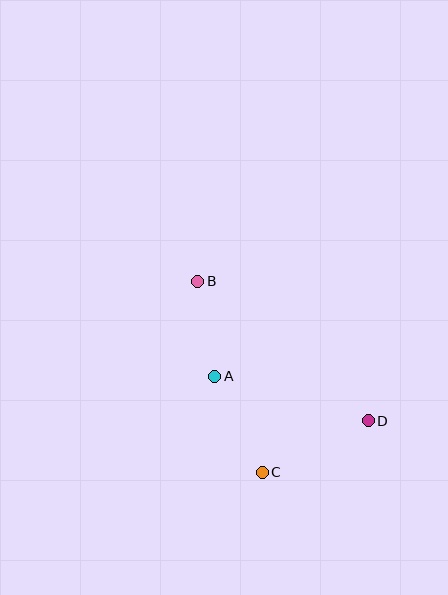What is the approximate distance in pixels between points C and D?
The distance between C and D is approximately 117 pixels.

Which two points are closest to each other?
Points A and B are closest to each other.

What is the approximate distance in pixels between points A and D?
The distance between A and D is approximately 160 pixels.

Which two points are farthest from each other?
Points B and D are farthest from each other.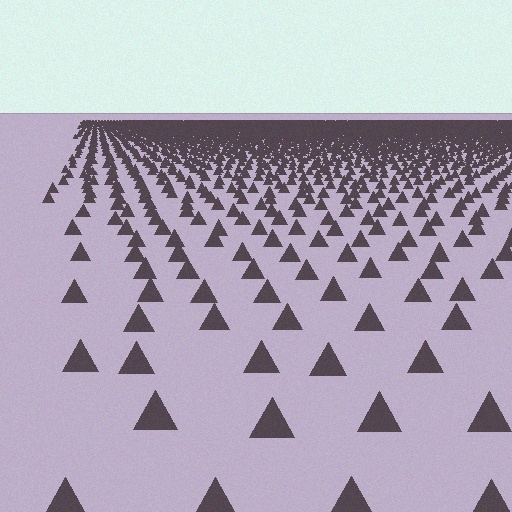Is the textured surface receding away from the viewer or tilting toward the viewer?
The surface is receding away from the viewer. Texture elements get smaller and denser toward the top.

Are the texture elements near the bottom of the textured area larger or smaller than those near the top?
Larger. Near the bottom, elements are closer to the viewer and appear at a bigger on-screen size.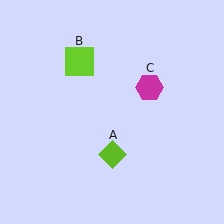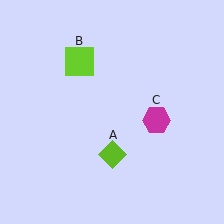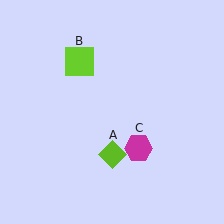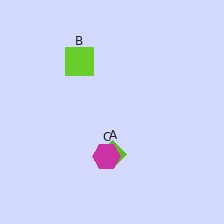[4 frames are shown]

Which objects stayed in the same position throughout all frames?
Lime diamond (object A) and lime square (object B) remained stationary.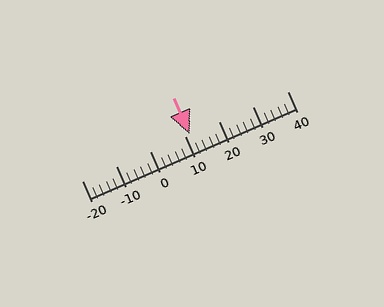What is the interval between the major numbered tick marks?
The major tick marks are spaced 10 units apart.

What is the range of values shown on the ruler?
The ruler shows values from -20 to 40.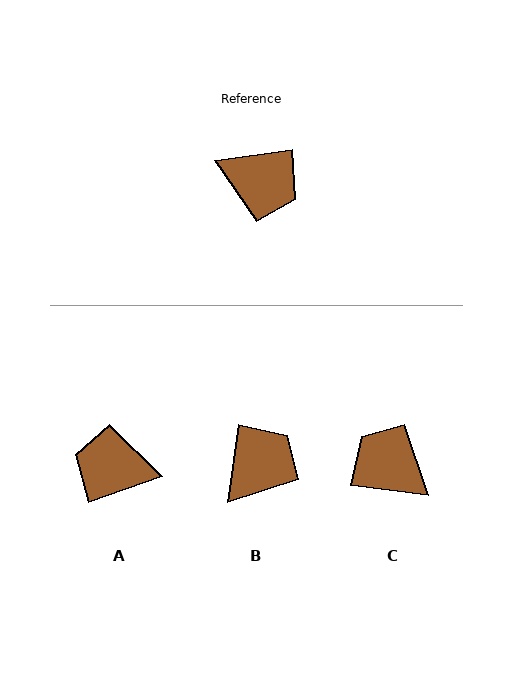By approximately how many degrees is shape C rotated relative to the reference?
Approximately 164 degrees counter-clockwise.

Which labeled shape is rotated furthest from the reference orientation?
A, about 169 degrees away.